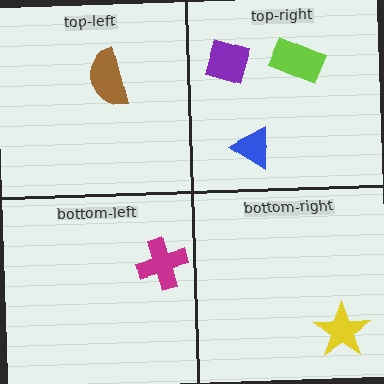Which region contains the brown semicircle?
The top-left region.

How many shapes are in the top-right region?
3.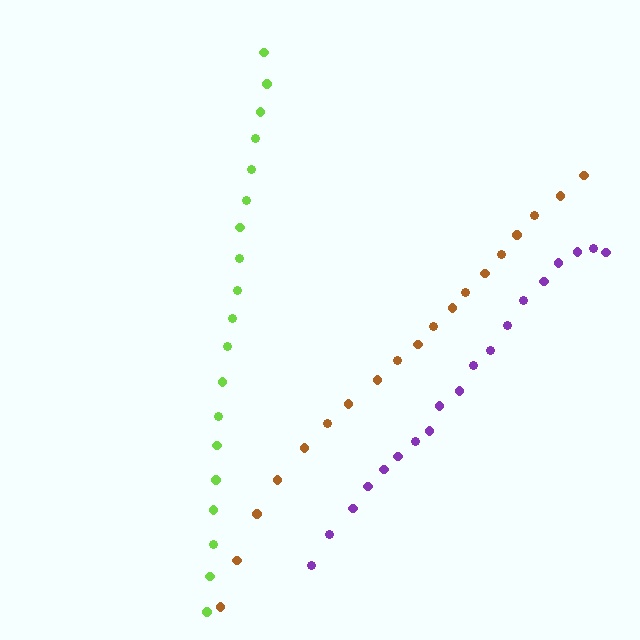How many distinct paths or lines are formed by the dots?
There are 3 distinct paths.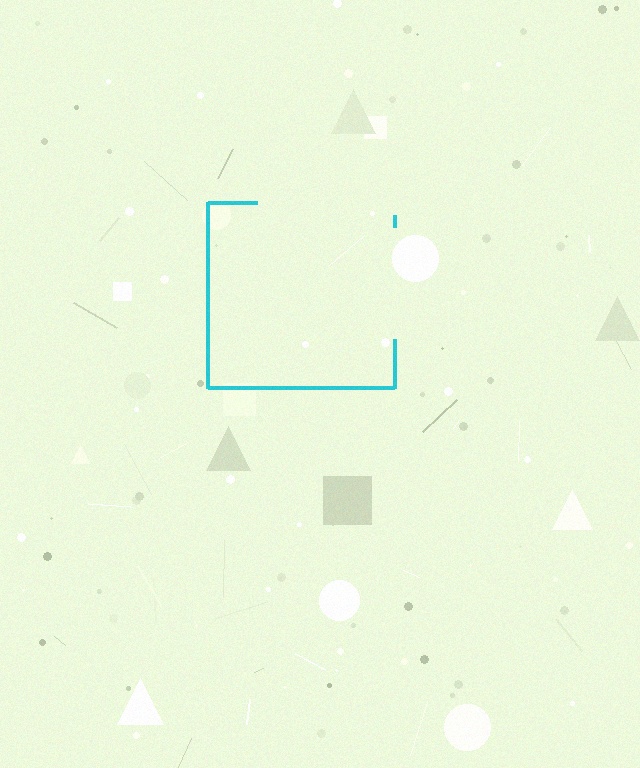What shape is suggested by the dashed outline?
The dashed outline suggests a square.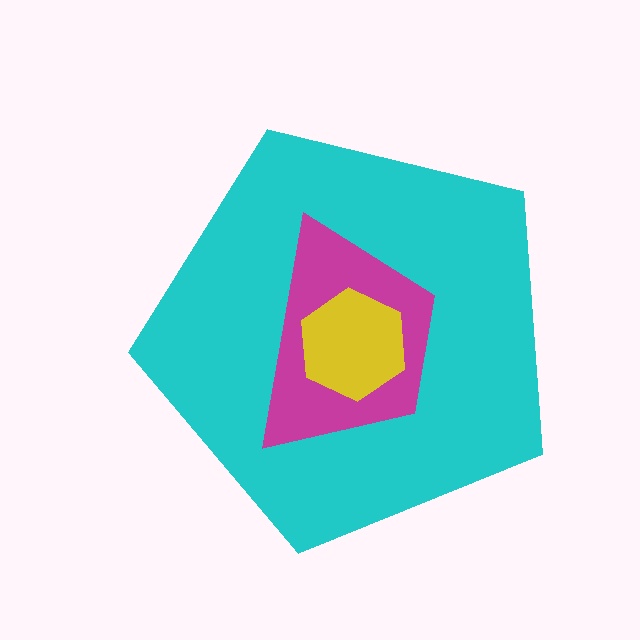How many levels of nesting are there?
3.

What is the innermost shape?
The yellow hexagon.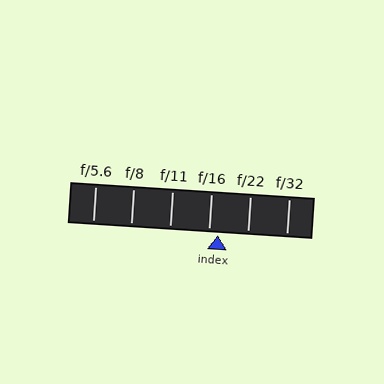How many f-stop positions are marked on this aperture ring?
There are 6 f-stop positions marked.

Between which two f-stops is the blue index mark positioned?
The index mark is between f/16 and f/22.